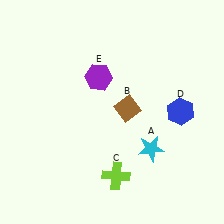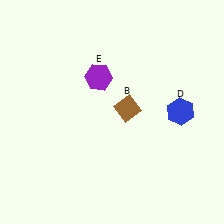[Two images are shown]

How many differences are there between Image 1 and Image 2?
There are 2 differences between the two images.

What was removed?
The lime cross (C), the cyan star (A) were removed in Image 2.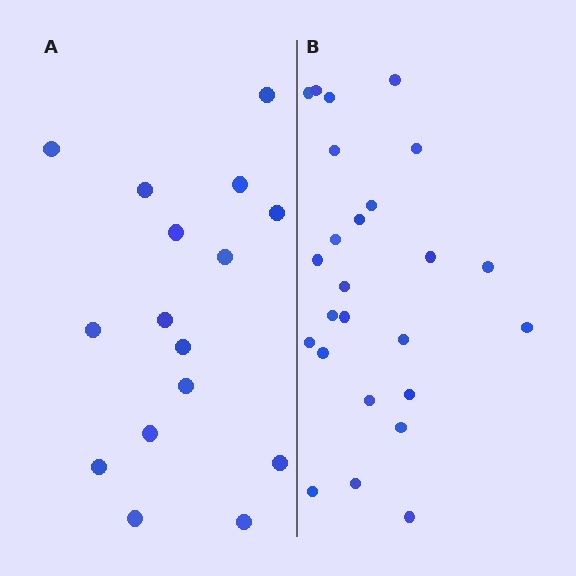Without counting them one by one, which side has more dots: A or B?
Region B (the right region) has more dots.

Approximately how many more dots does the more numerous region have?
Region B has roughly 8 or so more dots than region A.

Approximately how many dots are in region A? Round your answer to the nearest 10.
About 20 dots. (The exact count is 16, which rounds to 20.)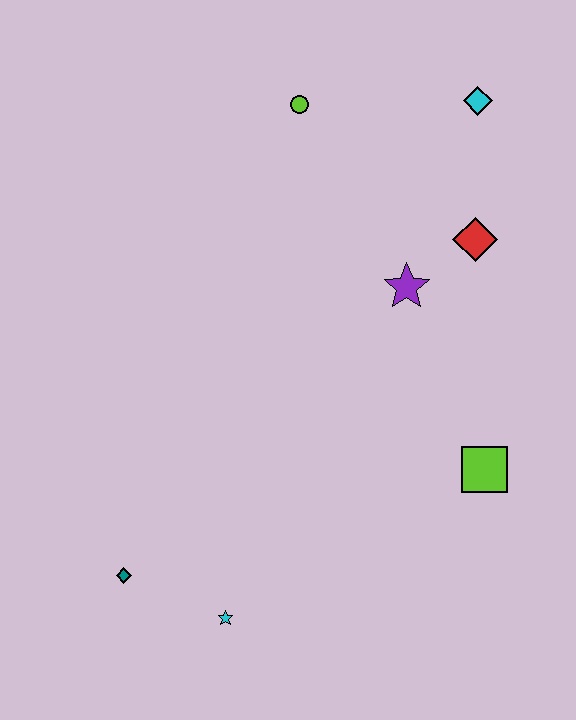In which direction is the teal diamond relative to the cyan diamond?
The teal diamond is below the cyan diamond.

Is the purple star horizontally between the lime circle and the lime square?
Yes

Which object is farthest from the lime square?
The lime circle is farthest from the lime square.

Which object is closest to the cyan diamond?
The red diamond is closest to the cyan diamond.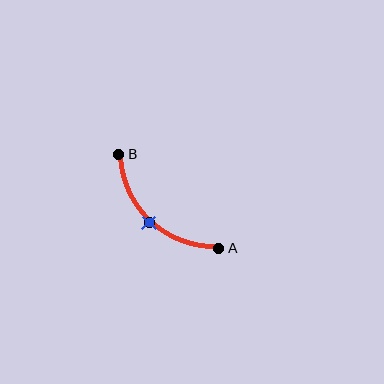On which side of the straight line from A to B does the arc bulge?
The arc bulges below and to the left of the straight line connecting A and B.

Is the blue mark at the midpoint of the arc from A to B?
Yes. The blue mark lies on the arc at equal arc-length from both A and B — it is the arc midpoint.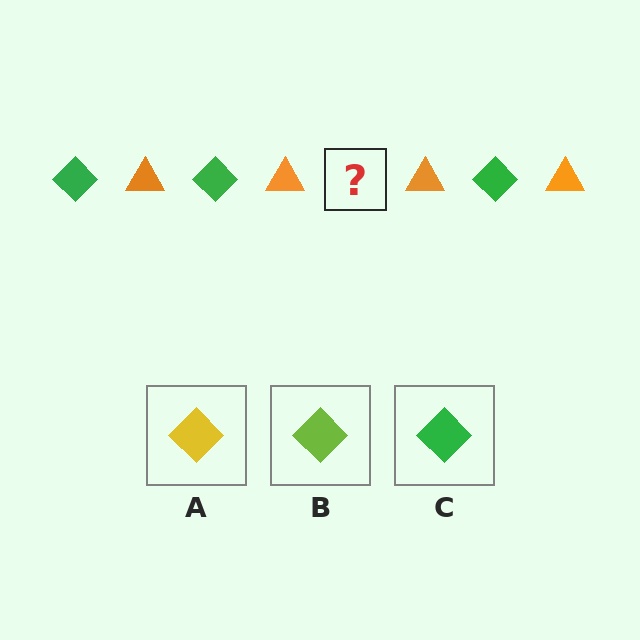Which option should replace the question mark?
Option C.